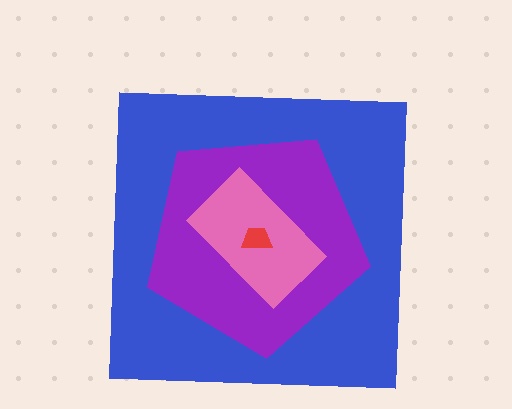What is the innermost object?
The red trapezoid.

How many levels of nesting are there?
4.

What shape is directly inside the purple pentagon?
The pink rectangle.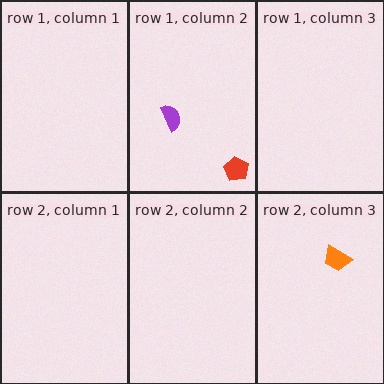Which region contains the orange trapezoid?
The row 2, column 3 region.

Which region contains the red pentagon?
The row 1, column 2 region.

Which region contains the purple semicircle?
The row 1, column 2 region.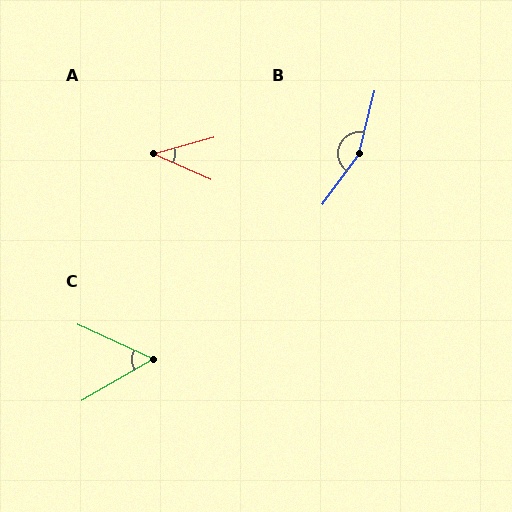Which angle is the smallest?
A, at approximately 39 degrees.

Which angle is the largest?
B, at approximately 158 degrees.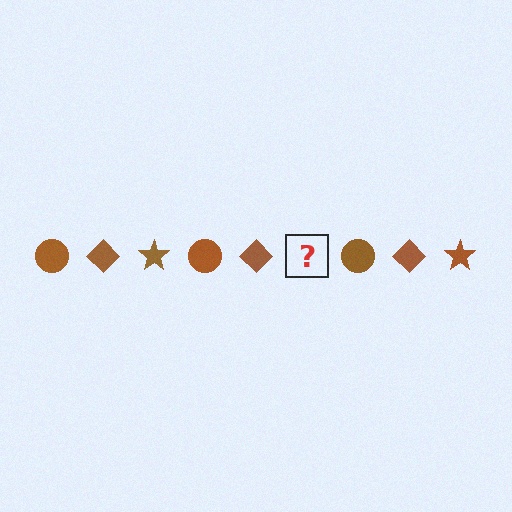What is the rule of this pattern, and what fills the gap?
The rule is that the pattern cycles through circle, diamond, star shapes in brown. The gap should be filled with a brown star.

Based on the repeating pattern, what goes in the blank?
The blank should be a brown star.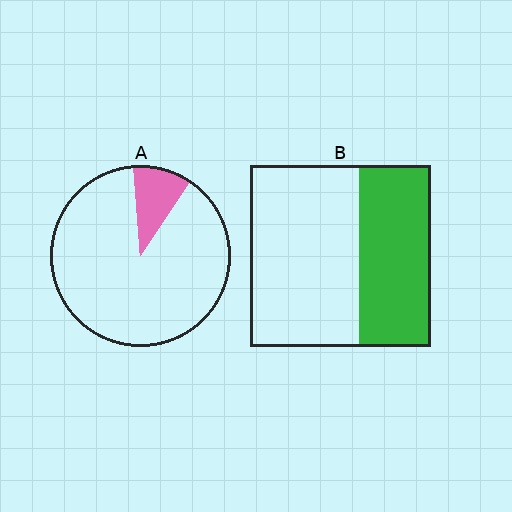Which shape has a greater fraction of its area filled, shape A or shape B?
Shape B.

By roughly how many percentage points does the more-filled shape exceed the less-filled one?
By roughly 30 percentage points (B over A).